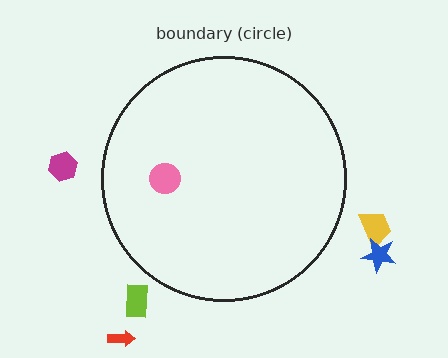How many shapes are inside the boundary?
1 inside, 5 outside.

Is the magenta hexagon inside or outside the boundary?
Outside.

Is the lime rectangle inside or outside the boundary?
Outside.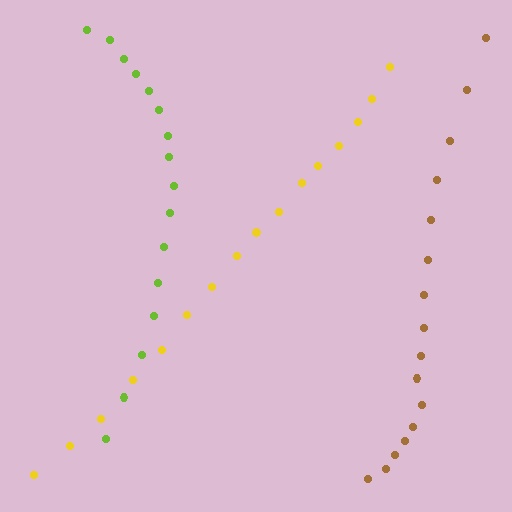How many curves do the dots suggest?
There are 3 distinct paths.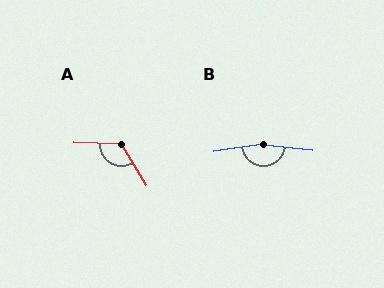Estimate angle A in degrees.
Approximately 123 degrees.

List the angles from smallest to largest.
A (123°), B (166°).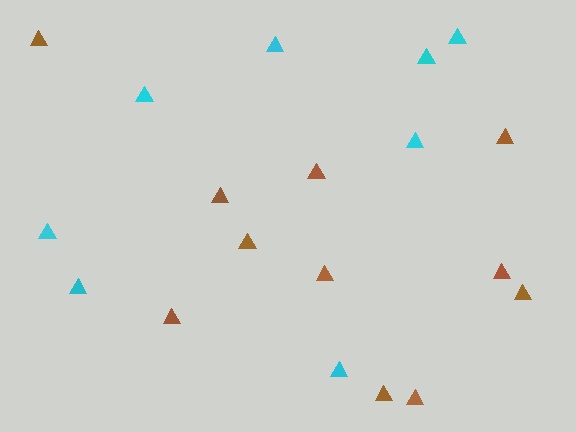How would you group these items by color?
There are 2 groups: one group of brown triangles (11) and one group of cyan triangles (8).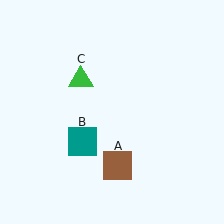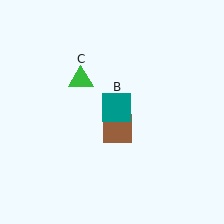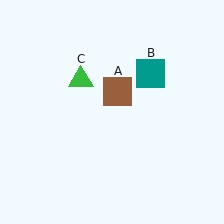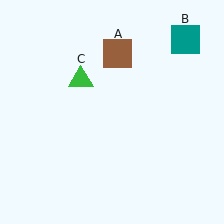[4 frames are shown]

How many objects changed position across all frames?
2 objects changed position: brown square (object A), teal square (object B).